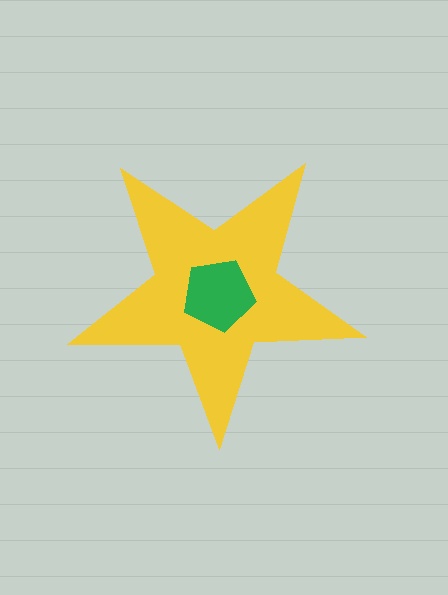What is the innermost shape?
The green pentagon.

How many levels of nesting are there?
2.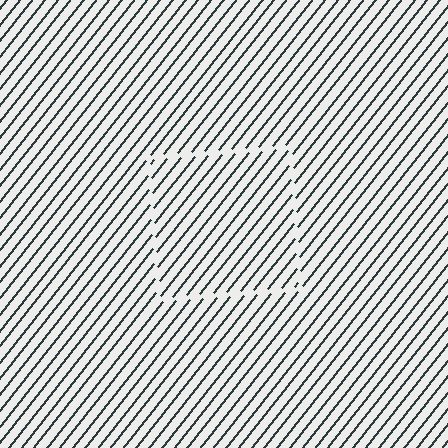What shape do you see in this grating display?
An illusory square. The interior of the shape contains the same grating, shifted by half a period — the contour is defined by the phase discontinuity where line-ends from the inner and outer gratings abut.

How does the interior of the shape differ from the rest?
The interior of the shape contains the same grating, shifted by half a period — the contour is defined by the phase discontinuity where line-ends from the inner and outer gratings abut.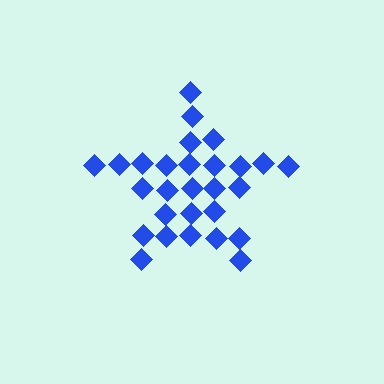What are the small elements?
The small elements are diamonds.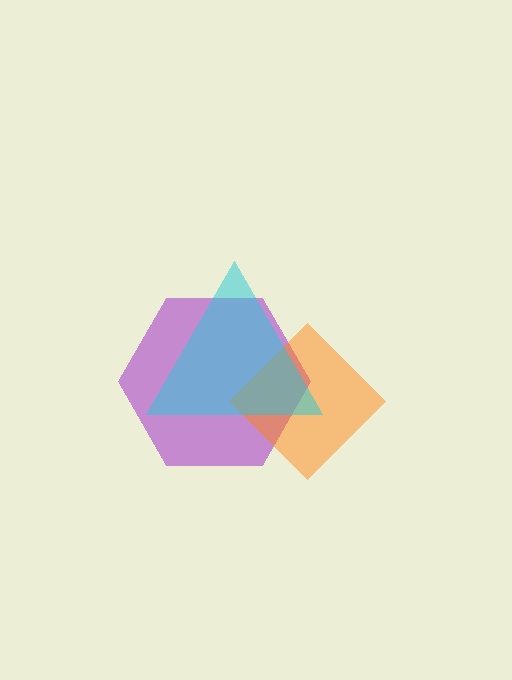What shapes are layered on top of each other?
The layered shapes are: a purple hexagon, an orange diamond, a cyan triangle.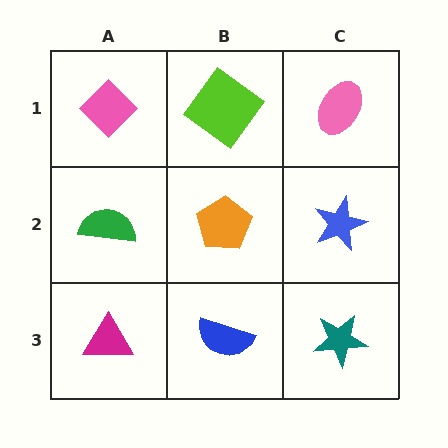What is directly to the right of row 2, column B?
A blue star.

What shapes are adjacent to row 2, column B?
A lime diamond (row 1, column B), a blue semicircle (row 3, column B), a green semicircle (row 2, column A), a blue star (row 2, column C).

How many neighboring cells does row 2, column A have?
3.